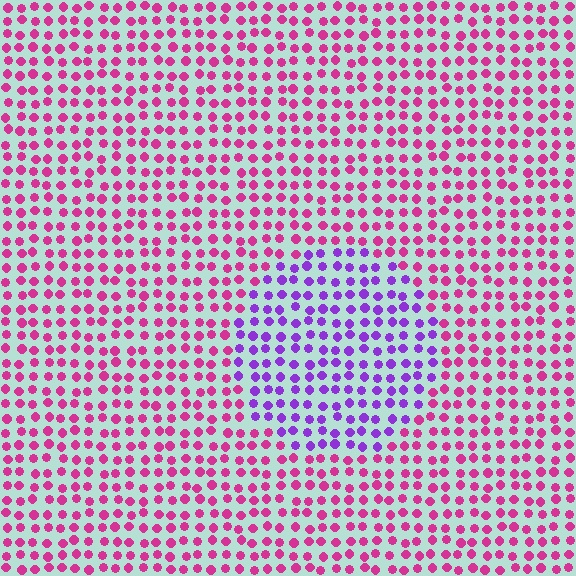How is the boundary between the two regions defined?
The boundary is defined purely by a slight shift in hue (about 49 degrees). Spacing, size, and orientation are identical on both sides.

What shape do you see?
I see a circle.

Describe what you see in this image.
The image is filled with small magenta elements in a uniform arrangement. A circle-shaped region is visible where the elements are tinted to a slightly different hue, forming a subtle color boundary.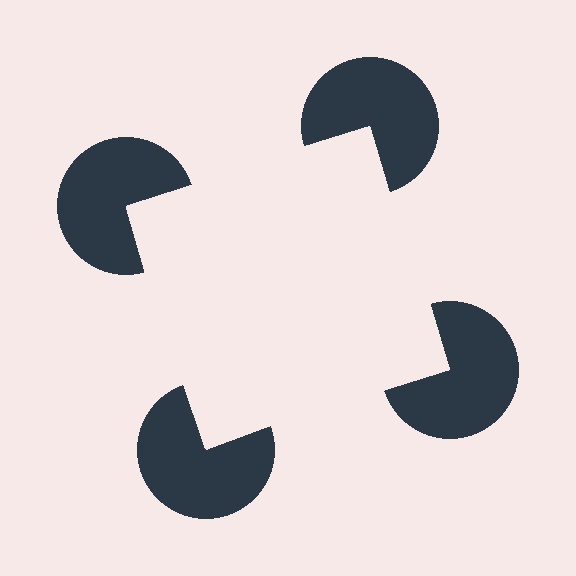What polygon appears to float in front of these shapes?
An illusory square — its edges are inferred from the aligned wedge cuts in the pac-man discs, not physically drawn.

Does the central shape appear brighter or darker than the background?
It typically appears slightly brighter than the background, even though no actual brightness change is drawn.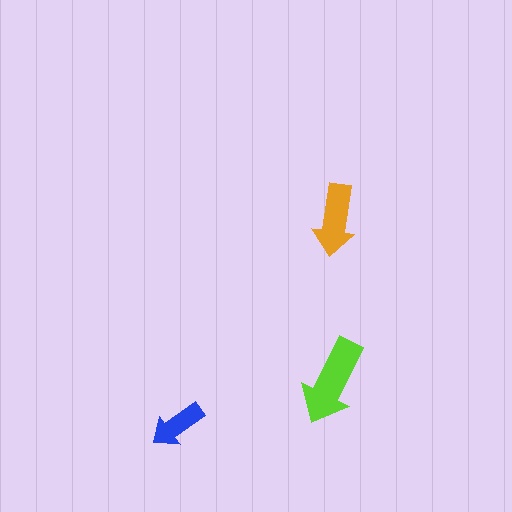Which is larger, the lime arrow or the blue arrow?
The lime one.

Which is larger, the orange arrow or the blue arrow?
The orange one.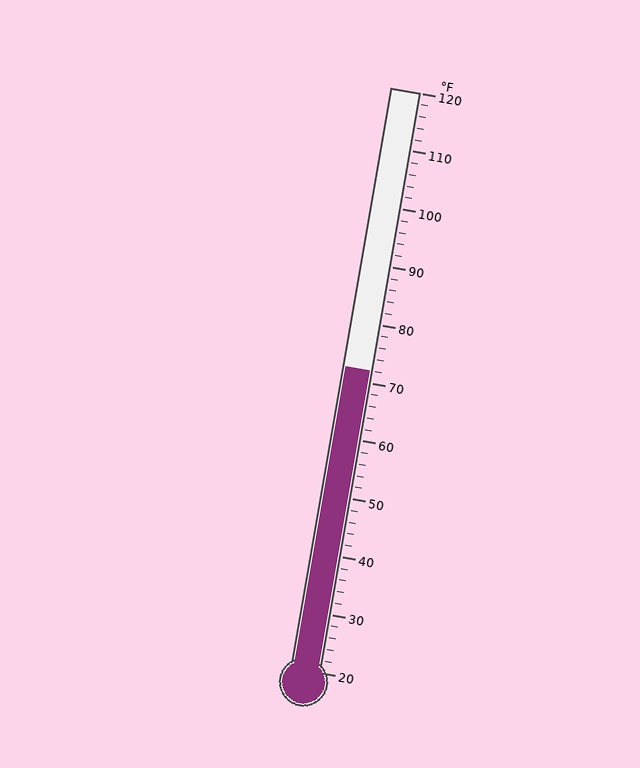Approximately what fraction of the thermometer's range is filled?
The thermometer is filled to approximately 50% of its range.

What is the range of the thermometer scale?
The thermometer scale ranges from 20°F to 120°F.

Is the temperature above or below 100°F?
The temperature is below 100°F.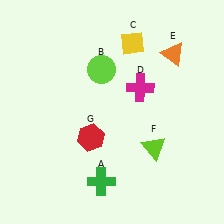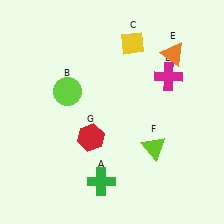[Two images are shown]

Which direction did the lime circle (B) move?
The lime circle (B) moved left.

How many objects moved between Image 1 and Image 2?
2 objects moved between the two images.